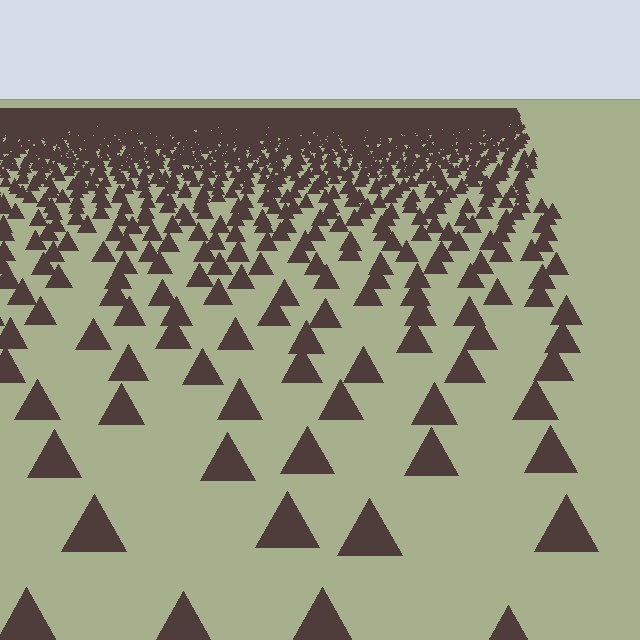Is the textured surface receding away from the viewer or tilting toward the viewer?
The surface is receding away from the viewer. Texture elements get smaller and denser toward the top.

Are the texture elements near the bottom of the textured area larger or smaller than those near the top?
Larger. Near the bottom, elements are closer to the viewer and appear at a bigger on-screen size.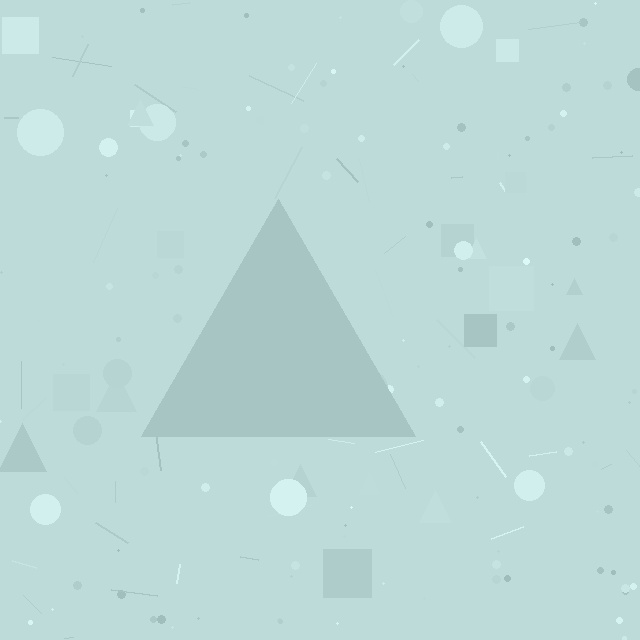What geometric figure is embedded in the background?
A triangle is embedded in the background.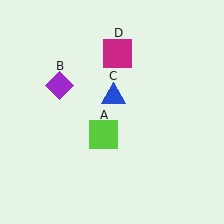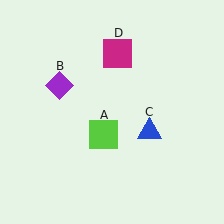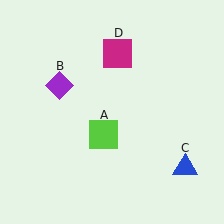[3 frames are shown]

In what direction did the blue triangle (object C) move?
The blue triangle (object C) moved down and to the right.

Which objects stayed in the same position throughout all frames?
Lime square (object A) and purple diamond (object B) and magenta square (object D) remained stationary.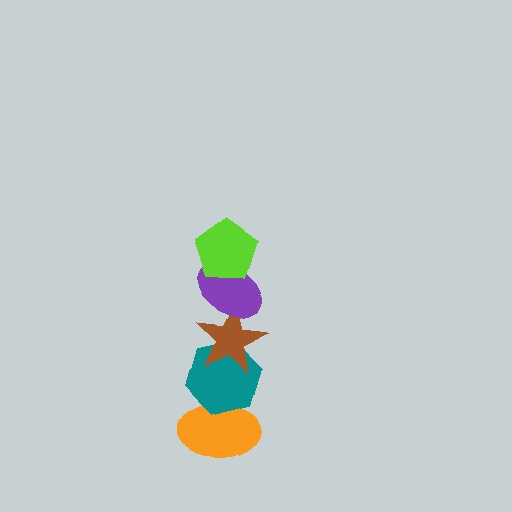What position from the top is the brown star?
The brown star is 3rd from the top.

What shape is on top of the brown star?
The purple ellipse is on top of the brown star.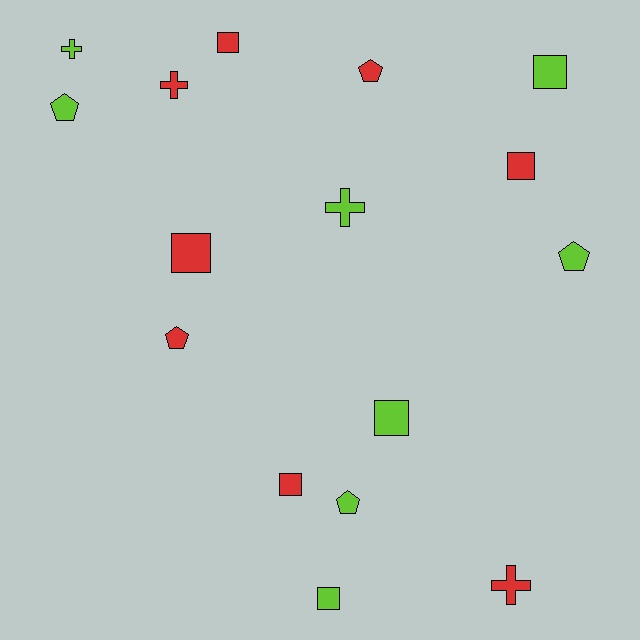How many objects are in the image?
There are 16 objects.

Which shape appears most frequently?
Square, with 7 objects.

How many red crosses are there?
There are 2 red crosses.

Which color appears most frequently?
Lime, with 8 objects.